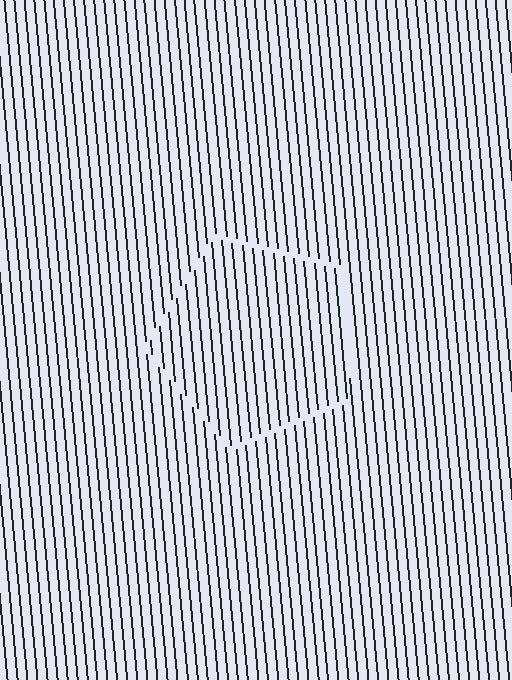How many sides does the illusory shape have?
5 sides — the line-ends trace a pentagon.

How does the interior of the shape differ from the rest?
The interior of the shape contains the same grating, shifted by half a period — the contour is defined by the phase discontinuity where line-ends from the inner and outer gratings abut.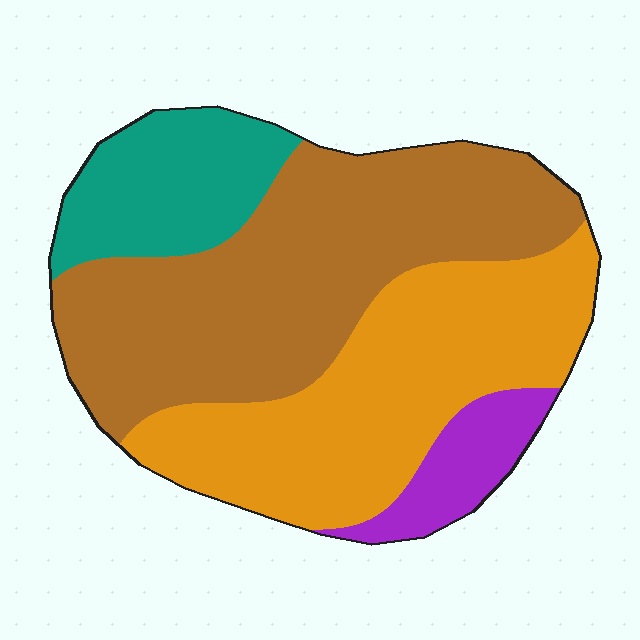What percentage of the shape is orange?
Orange takes up about one third (1/3) of the shape.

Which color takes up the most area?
Brown, at roughly 45%.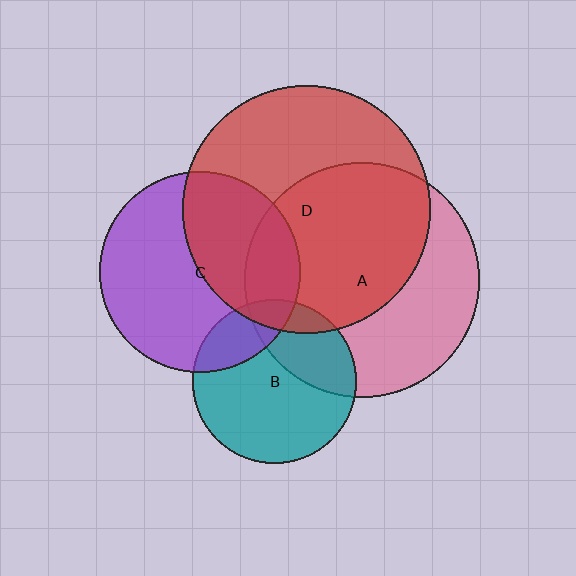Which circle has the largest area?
Circle D (red).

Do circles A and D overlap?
Yes.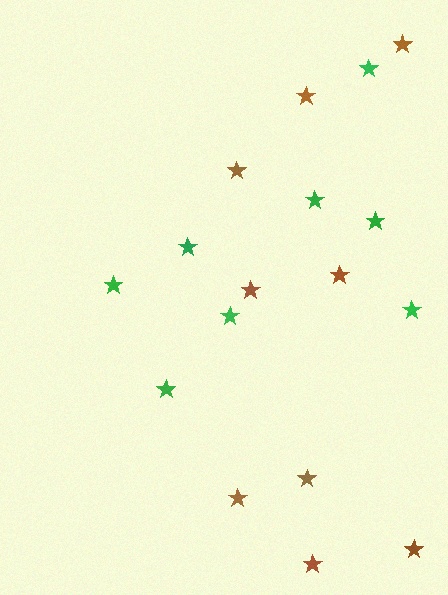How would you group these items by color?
There are 2 groups: one group of green stars (8) and one group of brown stars (9).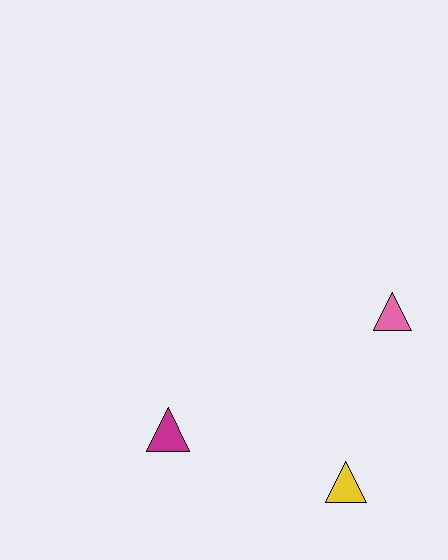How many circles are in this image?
There are no circles.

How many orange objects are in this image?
There are no orange objects.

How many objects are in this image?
There are 3 objects.